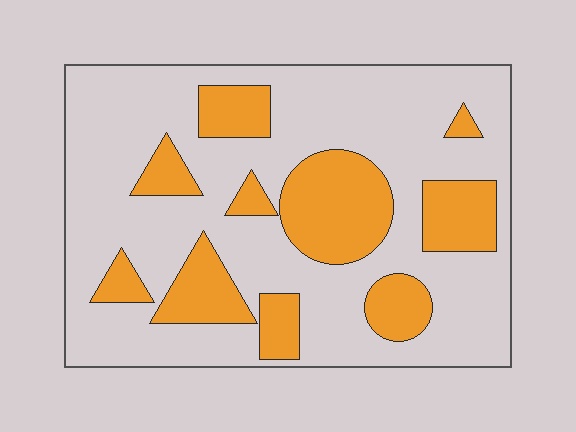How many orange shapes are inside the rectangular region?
10.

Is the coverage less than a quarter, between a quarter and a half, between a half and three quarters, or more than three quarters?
Between a quarter and a half.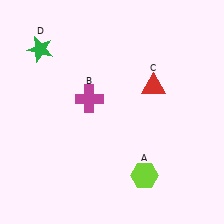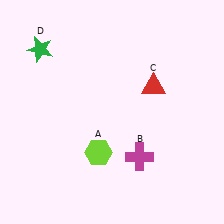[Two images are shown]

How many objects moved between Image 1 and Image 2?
2 objects moved between the two images.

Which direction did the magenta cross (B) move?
The magenta cross (B) moved down.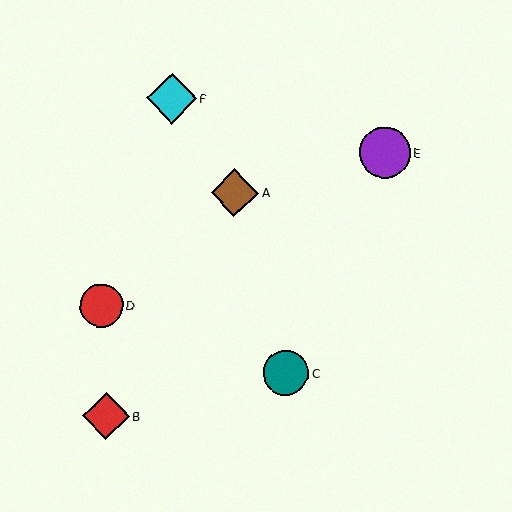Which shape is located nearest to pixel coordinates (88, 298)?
The red circle (labeled D) at (101, 306) is nearest to that location.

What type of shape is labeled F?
Shape F is a cyan diamond.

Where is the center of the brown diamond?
The center of the brown diamond is at (235, 193).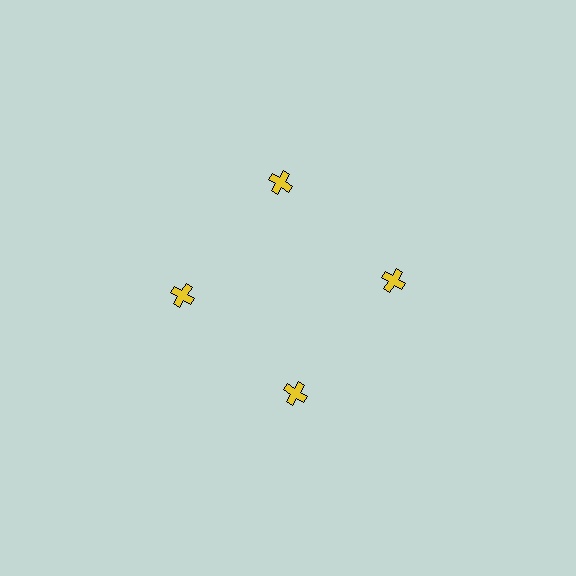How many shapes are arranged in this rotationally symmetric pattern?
There are 4 shapes, arranged in 4 groups of 1.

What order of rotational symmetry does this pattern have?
This pattern has 4-fold rotational symmetry.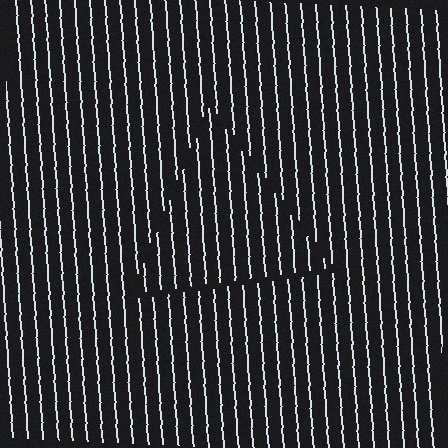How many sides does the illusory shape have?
3 sides — the line-ends trace a triangle.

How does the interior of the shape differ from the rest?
The interior of the shape contains the same grating, shifted by half a period — the contour is defined by the phase discontinuity where line-ends from the inner and outer gratings abut.